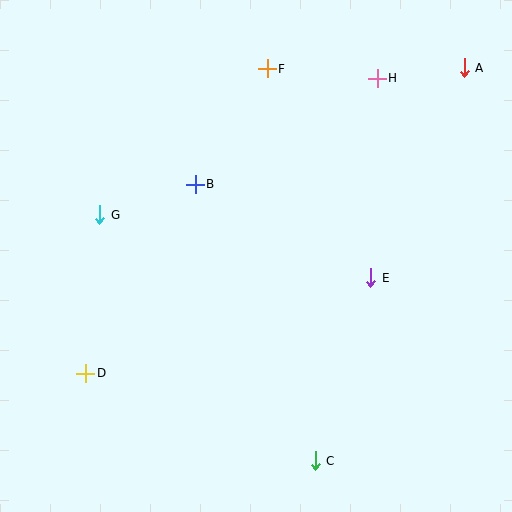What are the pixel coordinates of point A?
Point A is at (464, 68).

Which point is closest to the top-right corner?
Point A is closest to the top-right corner.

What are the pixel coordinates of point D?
Point D is at (86, 373).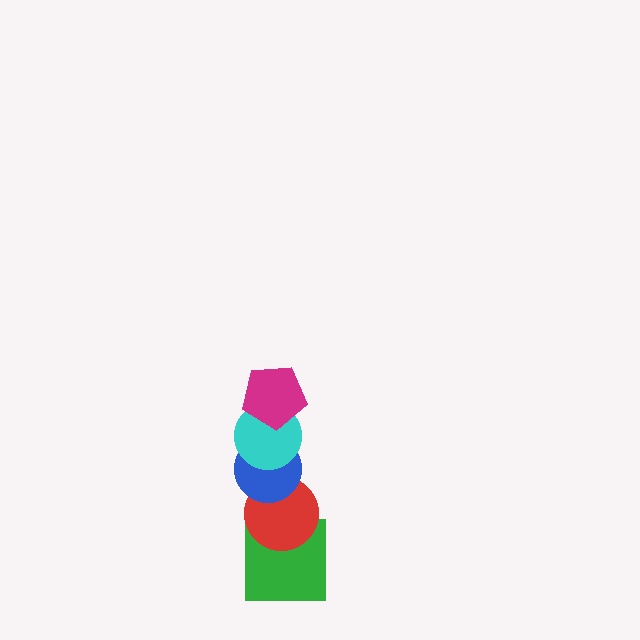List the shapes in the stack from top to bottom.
From top to bottom: the magenta pentagon, the cyan circle, the blue circle, the red circle, the green square.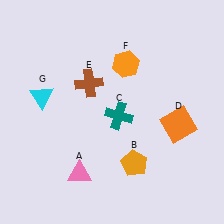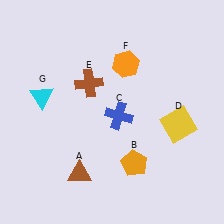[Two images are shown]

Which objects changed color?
A changed from pink to brown. C changed from teal to blue. D changed from orange to yellow.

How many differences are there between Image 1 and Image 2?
There are 3 differences between the two images.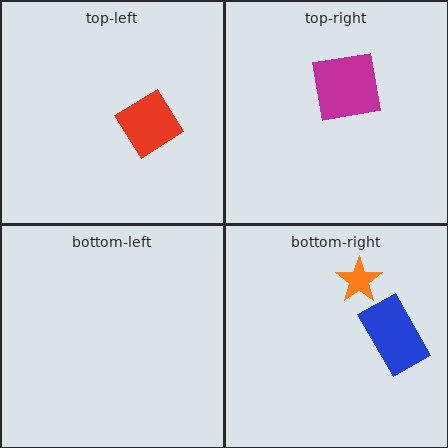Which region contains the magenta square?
The top-right region.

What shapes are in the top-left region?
The red diamond.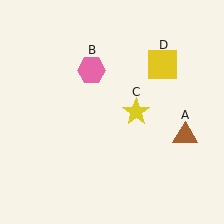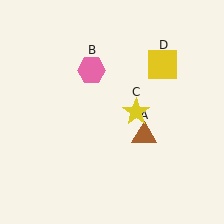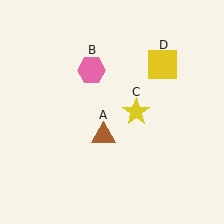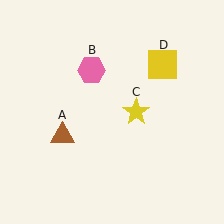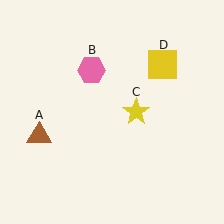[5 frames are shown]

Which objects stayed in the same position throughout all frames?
Pink hexagon (object B) and yellow star (object C) and yellow square (object D) remained stationary.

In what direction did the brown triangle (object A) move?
The brown triangle (object A) moved left.